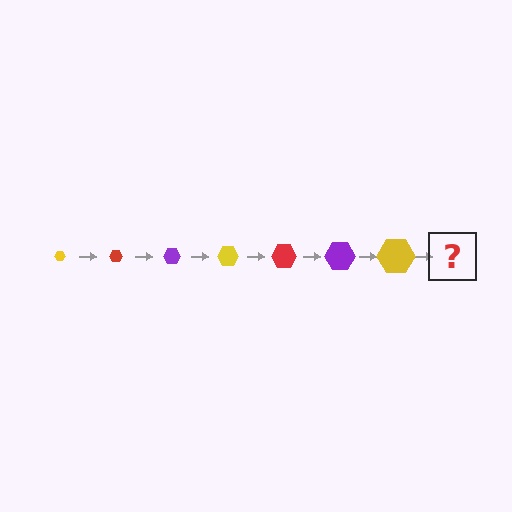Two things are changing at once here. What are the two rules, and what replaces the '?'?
The two rules are that the hexagon grows larger each step and the color cycles through yellow, red, and purple. The '?' should be a red hexagon, larger than the previous one.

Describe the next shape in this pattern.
It should be a red hexagon, larger than the previous one.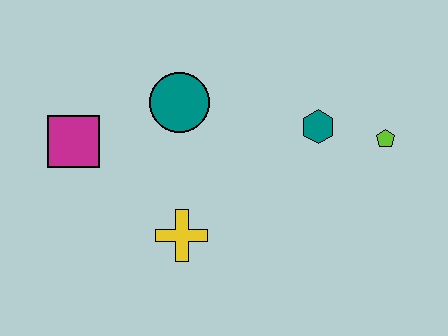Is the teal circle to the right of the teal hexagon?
No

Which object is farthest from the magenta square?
The lime pentagon is farthest from the magenta square.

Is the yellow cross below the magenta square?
Yes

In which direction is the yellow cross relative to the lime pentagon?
The yellow cross is to the left of the lime pentagon.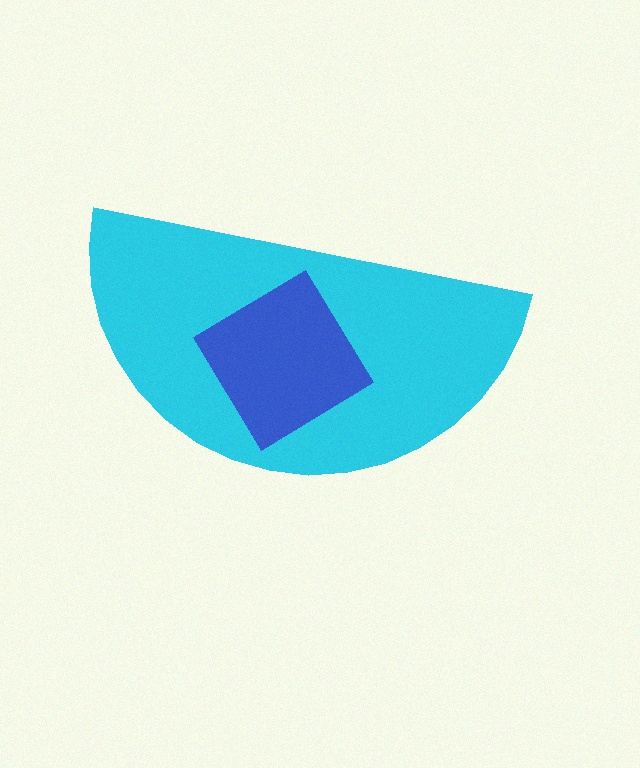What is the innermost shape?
The blue diamond.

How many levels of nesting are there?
2.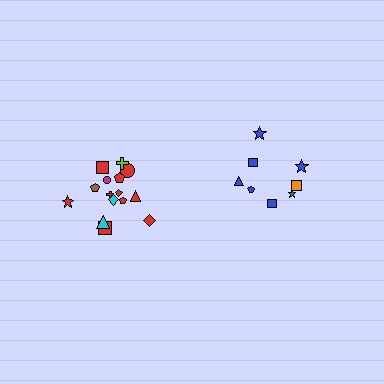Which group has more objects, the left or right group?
The left group.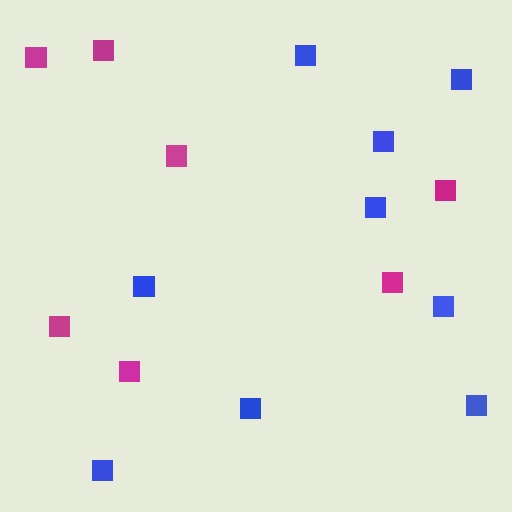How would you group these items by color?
There are 2 groups: one group of blue squares (9) and one group of magenta squares (7).